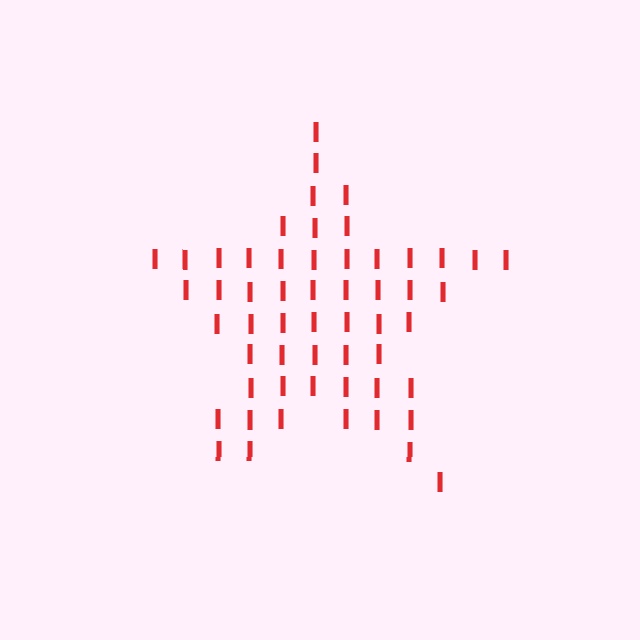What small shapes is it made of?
It is made of small letter I's.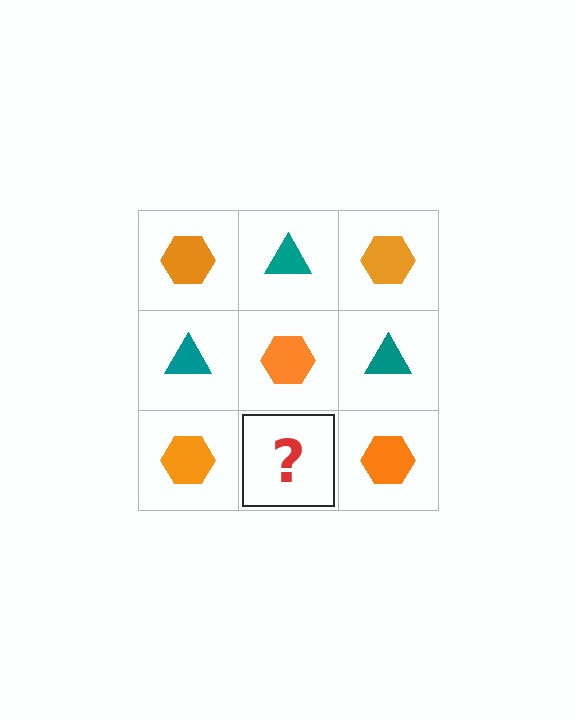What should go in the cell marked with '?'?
The missing cell should contain a teal triangle.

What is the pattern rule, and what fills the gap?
The rule is that it alternates orange hexagon and teal triangle in a checkerboard pattern. The gap should be filled with a teal triangle.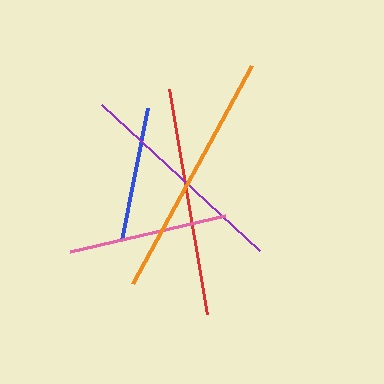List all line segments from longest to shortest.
From longest to shortest: orange, red, purple, pink, blue.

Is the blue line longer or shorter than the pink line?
The pink line is longer than the blue line.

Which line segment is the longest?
The orange line is the longest at approximately 248 pixels.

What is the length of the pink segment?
The pink segment is approximately 159 pixels long.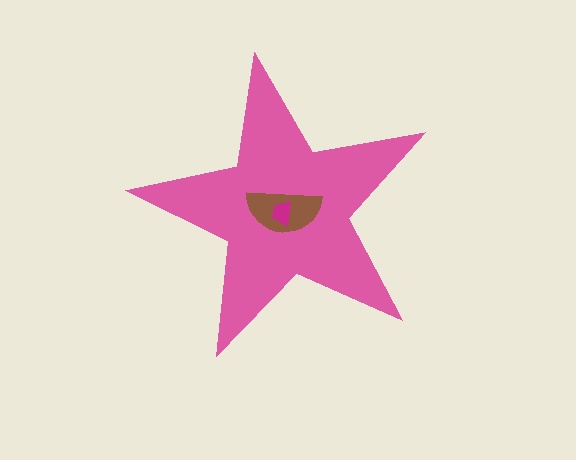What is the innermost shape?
The magenta trapezoid.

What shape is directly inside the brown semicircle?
The magenta trapezoid.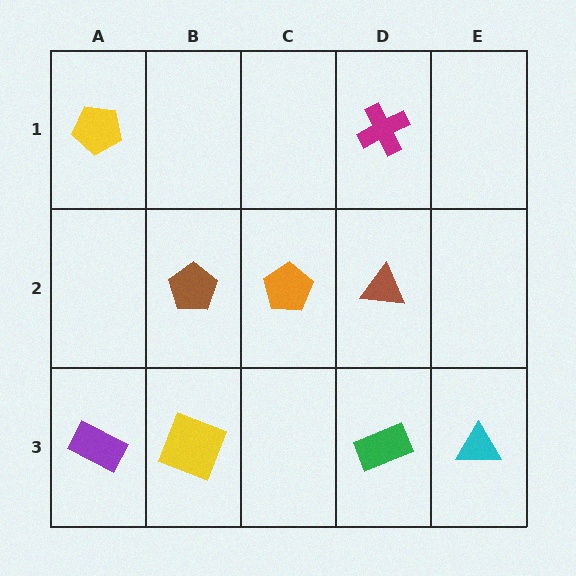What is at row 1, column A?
A yellow pentagon.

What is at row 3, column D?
A green rectangle.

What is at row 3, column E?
A cyan triangle.